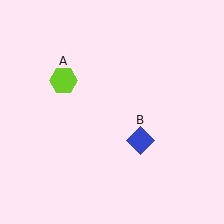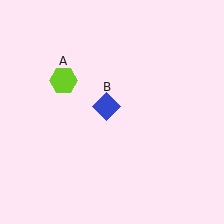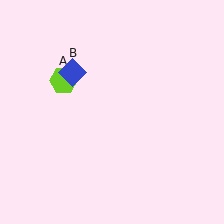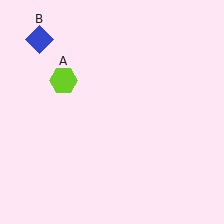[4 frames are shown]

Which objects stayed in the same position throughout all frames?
Lime hexagon (object A) remained stationary.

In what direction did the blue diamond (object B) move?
The blue diamond (object B) moved up and to the left.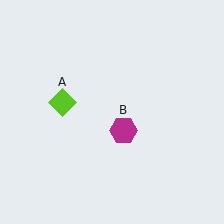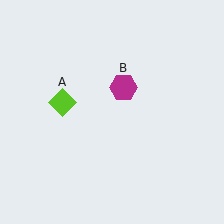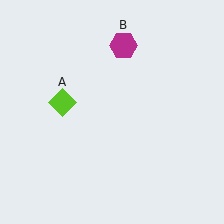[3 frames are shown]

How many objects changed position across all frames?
1 object changed position: magenta hexagon (object B).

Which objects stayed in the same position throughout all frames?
Lime diamond (object A) remained stationary.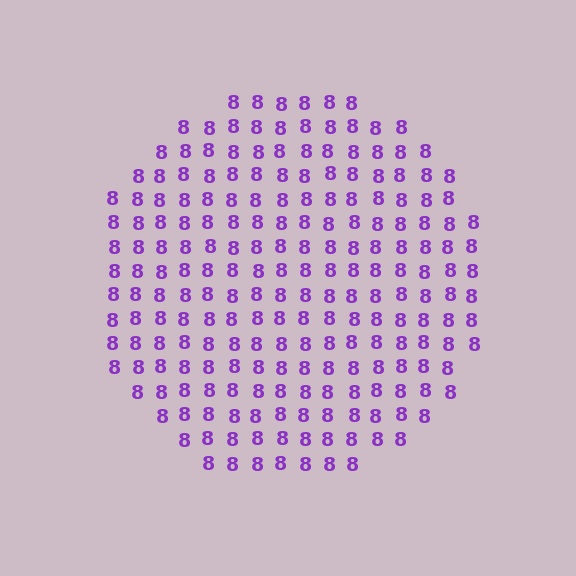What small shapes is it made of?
It is made of small digit 8's.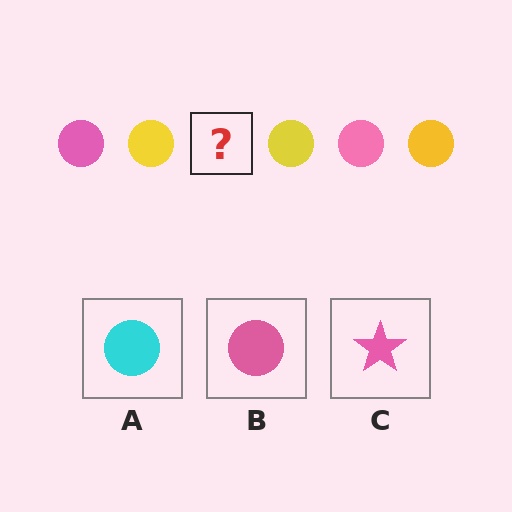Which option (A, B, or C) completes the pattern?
B.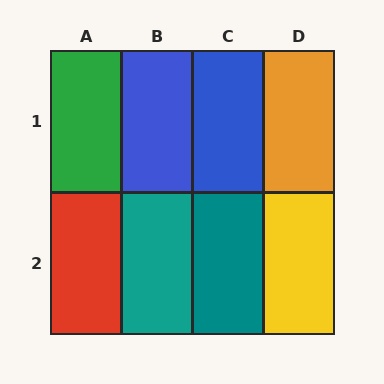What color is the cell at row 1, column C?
Blue.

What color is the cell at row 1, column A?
Green.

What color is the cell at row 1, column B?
Blue.